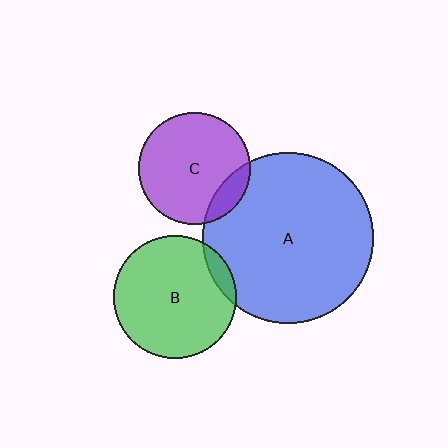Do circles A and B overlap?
Yes.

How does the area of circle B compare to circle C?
Approximately 1.2 times.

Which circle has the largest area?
Circle A (blue).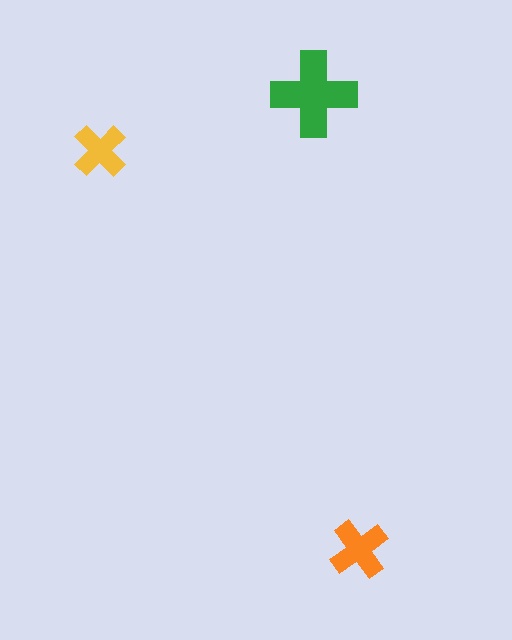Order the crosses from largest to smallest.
the green one, the orange one, the yellow one.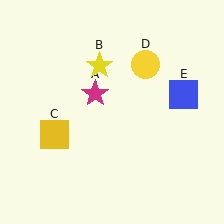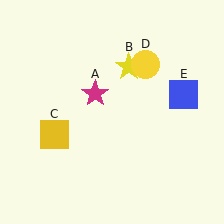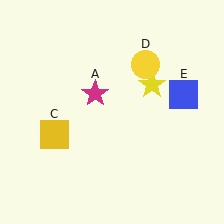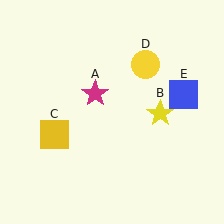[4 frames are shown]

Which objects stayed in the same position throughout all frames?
Magenta star (object A) and yellow square (object C) and yellow circle (object D) and blue square (object E) remained stationary.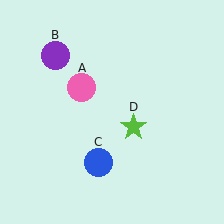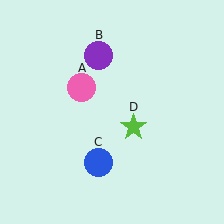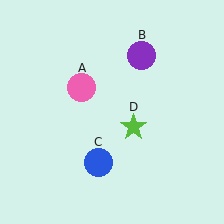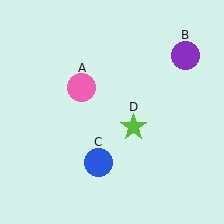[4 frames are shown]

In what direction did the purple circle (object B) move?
The purple circle (object B) moved right.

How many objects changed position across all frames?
1 object changed position: purple circle (object B).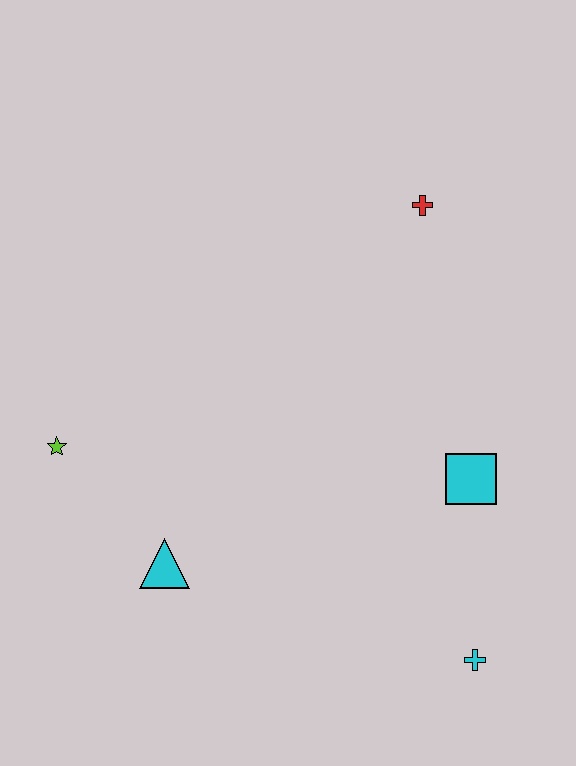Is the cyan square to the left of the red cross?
No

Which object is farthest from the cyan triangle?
The red cross is farthest from the cyan triangle.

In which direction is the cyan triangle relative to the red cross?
The cyan triangle is below the red cross.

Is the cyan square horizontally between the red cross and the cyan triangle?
No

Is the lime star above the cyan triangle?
Yes